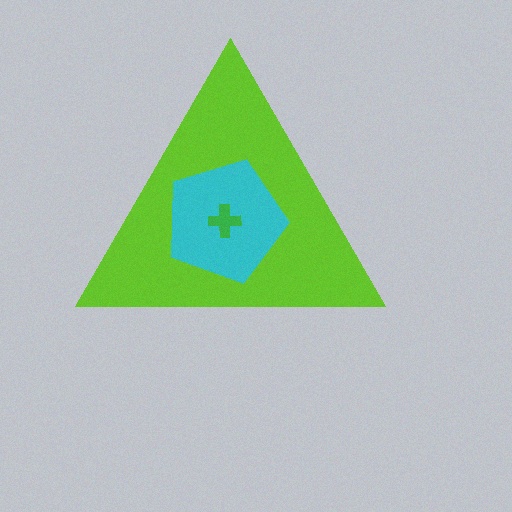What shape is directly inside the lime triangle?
The cyan pentagon.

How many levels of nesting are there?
3.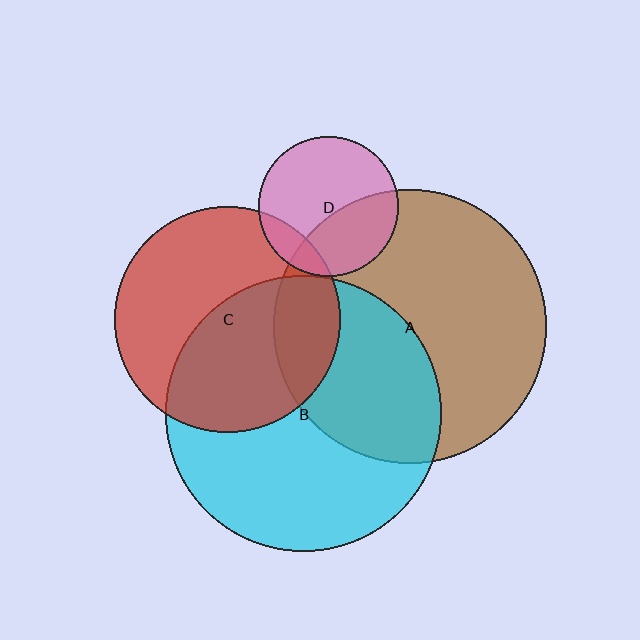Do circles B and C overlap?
Yes.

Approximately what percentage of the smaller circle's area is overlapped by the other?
Approximately 50%.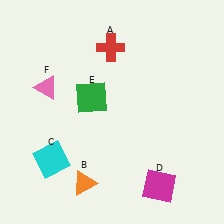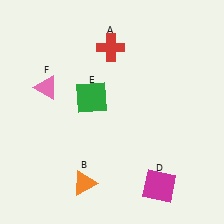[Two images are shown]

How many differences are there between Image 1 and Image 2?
There is 1 difference between the two images.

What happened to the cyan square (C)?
The cyan square (C) was removed in Image 2. It was in the bottom-left area of Image 1.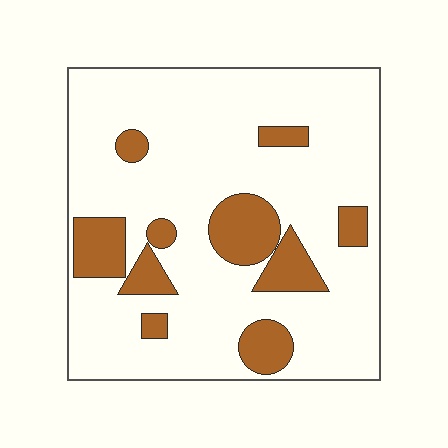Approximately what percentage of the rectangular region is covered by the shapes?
Approximately 20%.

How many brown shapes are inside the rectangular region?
10.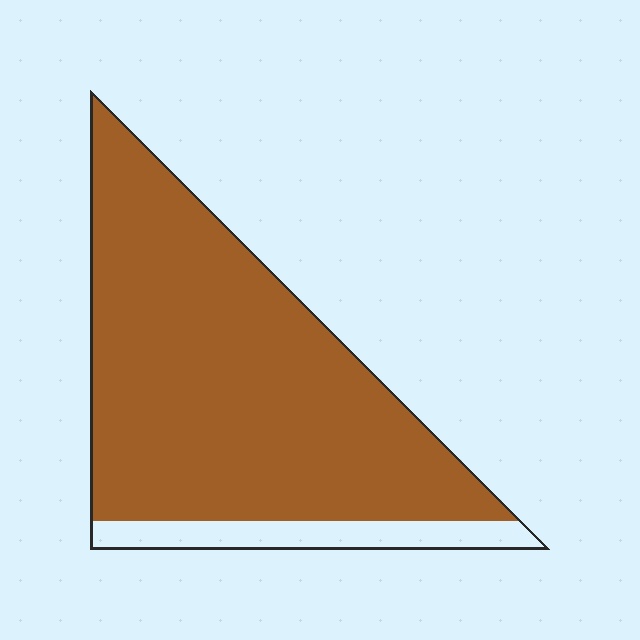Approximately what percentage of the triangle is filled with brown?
Approximately 90%.